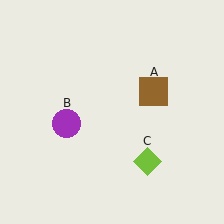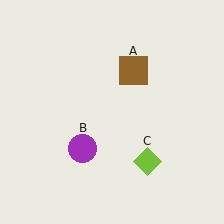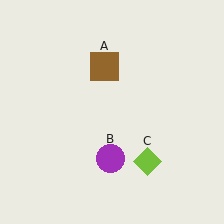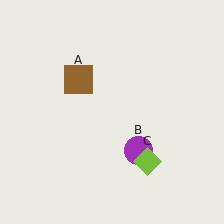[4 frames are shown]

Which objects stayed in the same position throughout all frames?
Lime diamond (object C) remained stationary.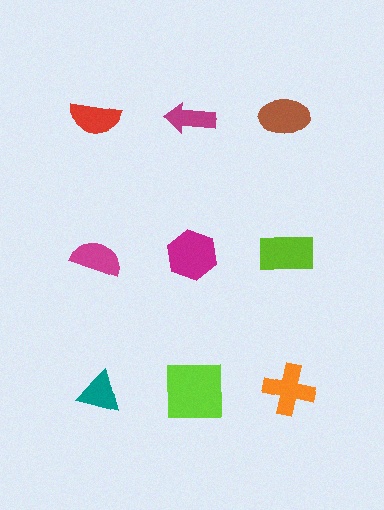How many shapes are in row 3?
3 shapes.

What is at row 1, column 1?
A red semicircle.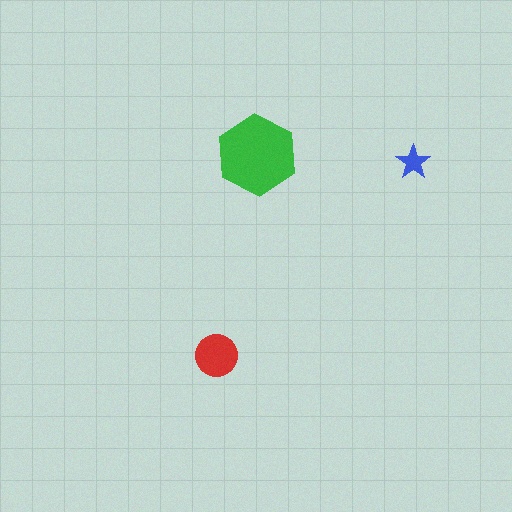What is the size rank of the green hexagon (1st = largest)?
1st.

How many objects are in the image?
There are 3 objects in the image.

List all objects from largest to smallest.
The green hexagon, the red circle, the blue star.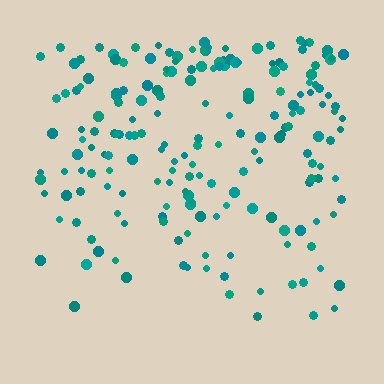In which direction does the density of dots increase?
From bottom to top, with the top side densest.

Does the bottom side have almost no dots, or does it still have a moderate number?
Still a moderate number, just noticeably fewer than the top.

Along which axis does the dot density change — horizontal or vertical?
Vertical.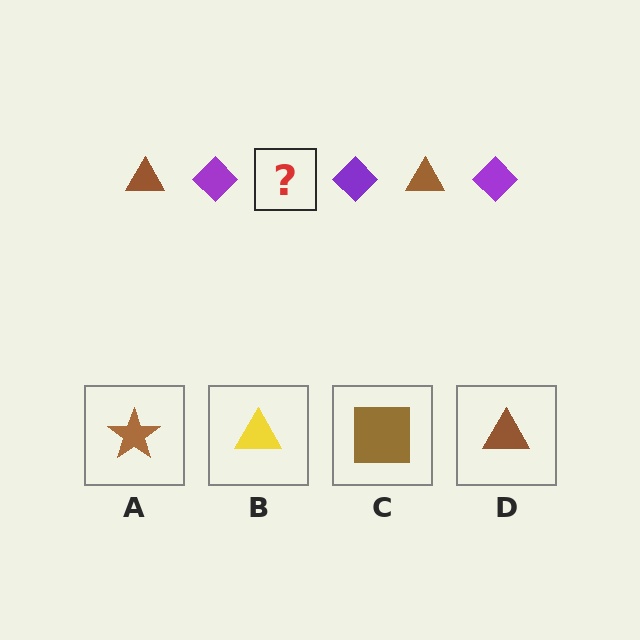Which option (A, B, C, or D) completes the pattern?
D.